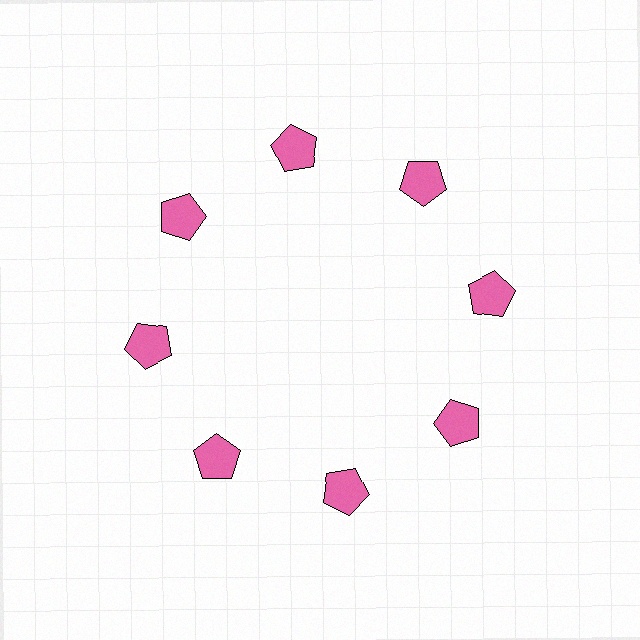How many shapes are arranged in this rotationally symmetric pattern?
There are 8 shapes, arranged in 8 groups of 1.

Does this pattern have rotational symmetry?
Yes, this pattern has 8-fold rotational symmetry. It looks the same after rotating 45 degrees around the center.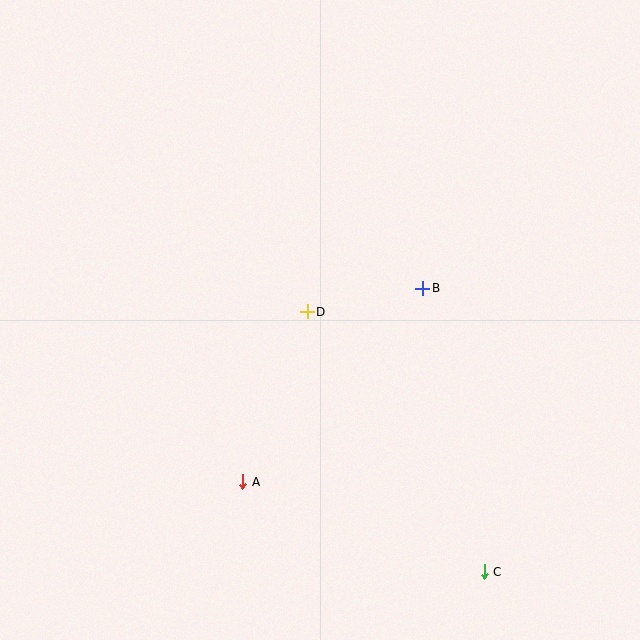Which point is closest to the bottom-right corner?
Point C is closest to the bottom-right corner.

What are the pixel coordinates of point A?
Point A is at (243, 482).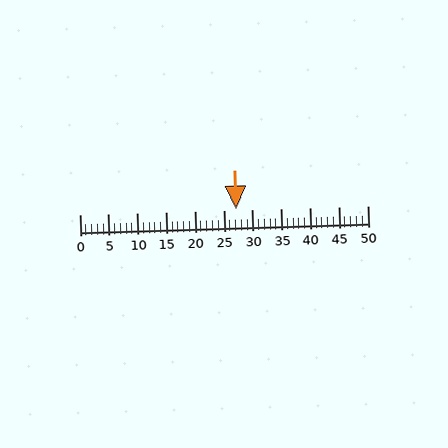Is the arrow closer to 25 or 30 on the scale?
The arrow is closer to 25.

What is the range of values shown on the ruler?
The ruler shows values from 0 to 50.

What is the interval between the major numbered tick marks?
The major tick marks are spaced 5 units apart.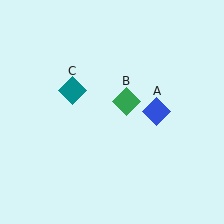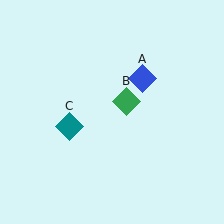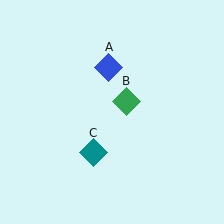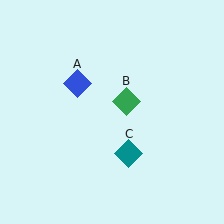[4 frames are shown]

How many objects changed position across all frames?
2 objects changed position: blue diamond (object A), teal diamond (object C).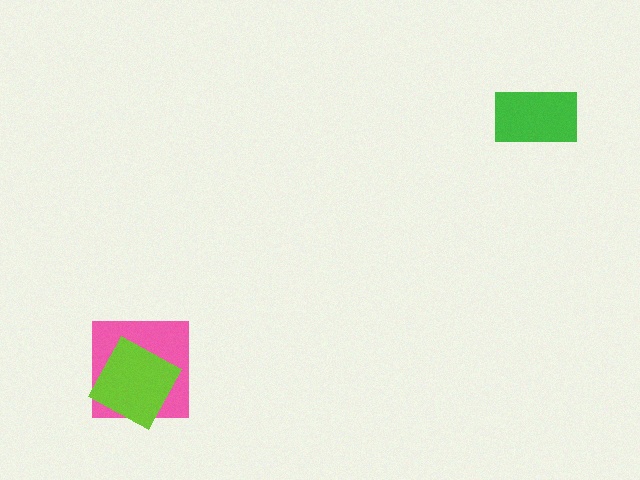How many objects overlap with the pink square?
1 object overlaps with the pink square.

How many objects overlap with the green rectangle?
0 objects overlap with the green rectangle.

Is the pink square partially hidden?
Yes, it is partially covered by another shape.